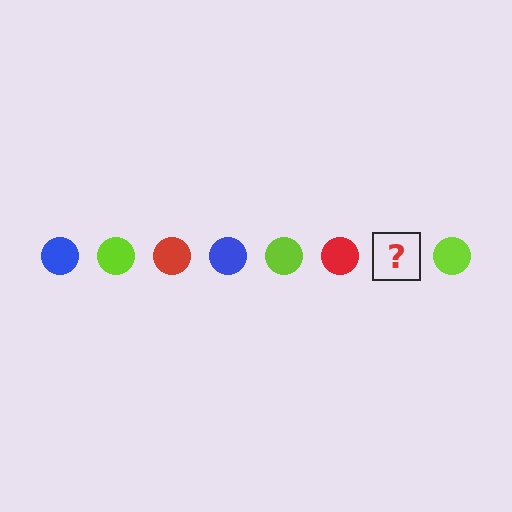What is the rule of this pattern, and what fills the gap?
The rule is that the pattern cycles through blue, lime, red circles. The gap should be filled with a blue circle.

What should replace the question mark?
The question mark should be replaced with a blue circle.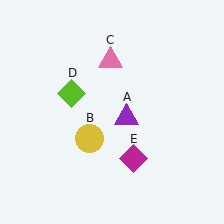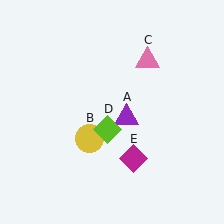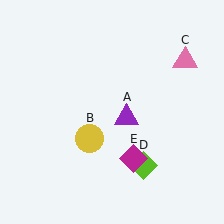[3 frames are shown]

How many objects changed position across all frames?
2 objects changed position: pink triangle (object C), lime diamond (object D).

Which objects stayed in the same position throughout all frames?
Purple triangle (object A) and yellow circle (object B) and magenta diamond (object E) remained stationary.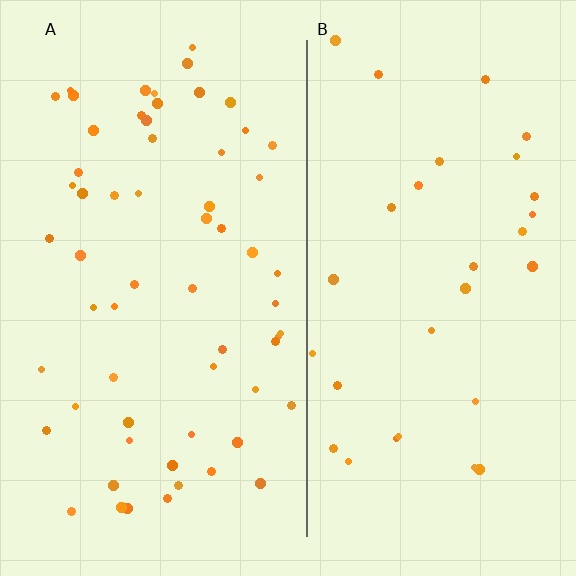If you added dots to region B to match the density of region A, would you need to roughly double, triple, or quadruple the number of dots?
Approximately double.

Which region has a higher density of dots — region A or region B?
A (the left).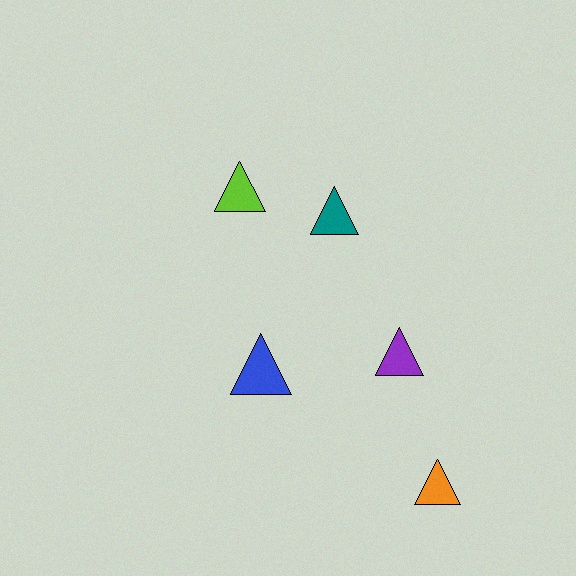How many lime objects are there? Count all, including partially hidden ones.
There is 1 lime object.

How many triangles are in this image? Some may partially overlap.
There are 5 triangles.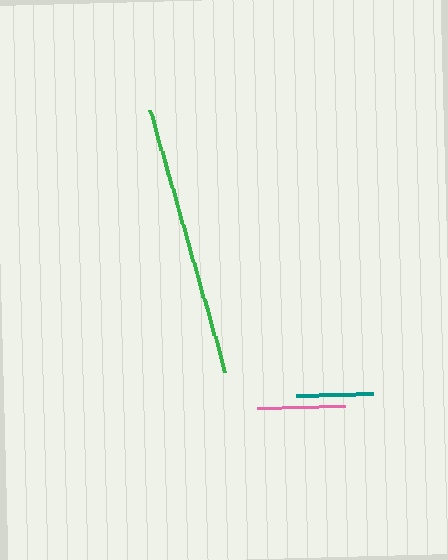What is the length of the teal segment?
The teal segment is approximately 76 pixels long.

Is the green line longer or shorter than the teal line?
The green line is longer than the teal line.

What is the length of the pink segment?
The pink segment is approximately 88 pixels long.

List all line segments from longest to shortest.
From longest to shortest: green, pink, teal.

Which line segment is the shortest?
The teal line is the shortest at approximately 76 pixels.